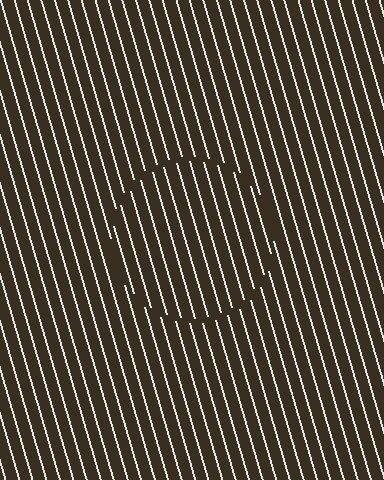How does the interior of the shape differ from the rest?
The interior of the shape contains the same grating, shifted by half a period — the contour is defined by the phase discontinuity where line-ends from the inner and outer gratings abut.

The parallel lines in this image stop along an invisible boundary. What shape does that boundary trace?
An illusory circle. The interior of the shape contains the same grating, shifted by half a period — the contour is defined by the phase discontinuity where line-ends from the inner and outer gratings abut.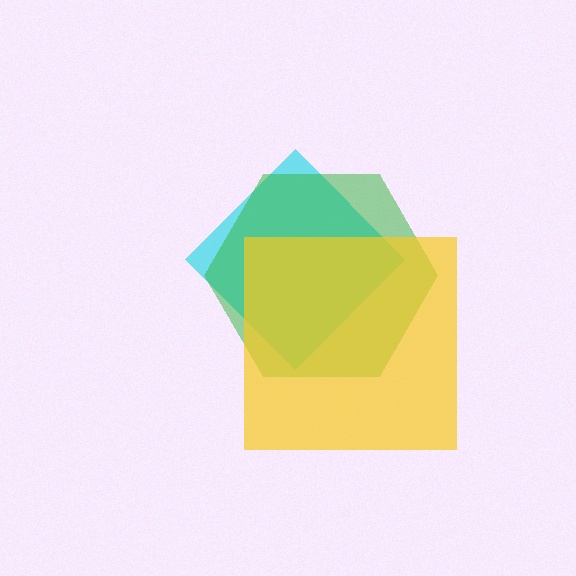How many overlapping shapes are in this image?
There are 3 overlapping shapes in the image.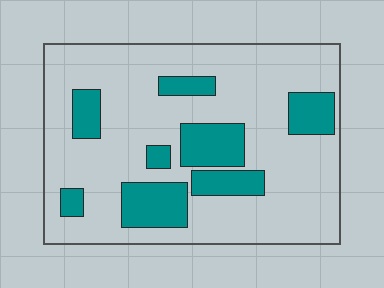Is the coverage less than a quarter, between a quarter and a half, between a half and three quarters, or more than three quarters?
Less than a quarter.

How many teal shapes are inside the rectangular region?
8.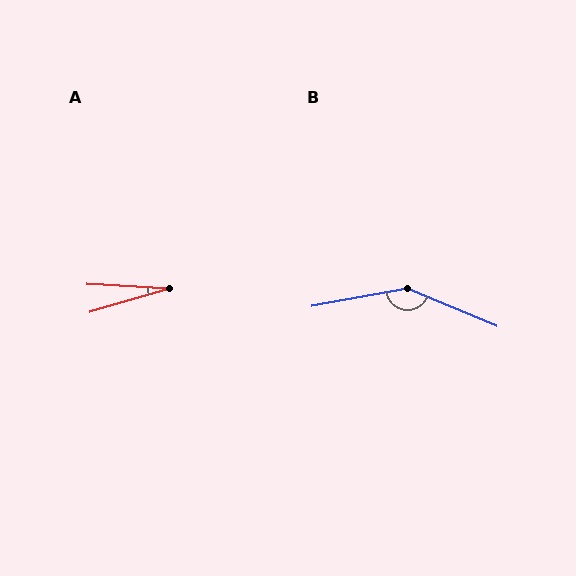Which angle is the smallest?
A, at approximately 20 degrees.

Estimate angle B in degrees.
Approximately 147 degrees.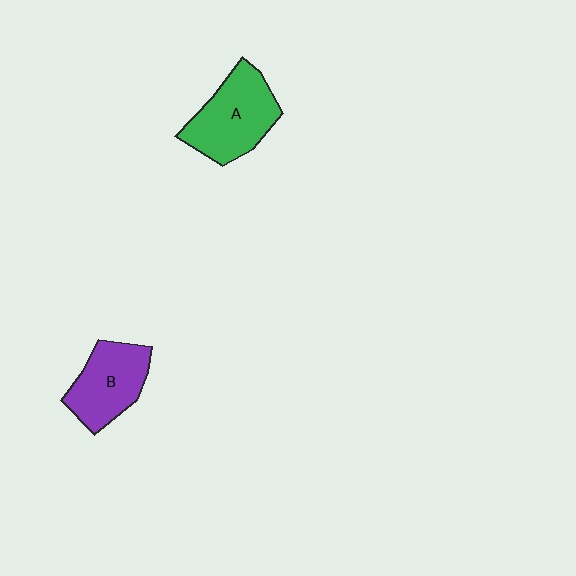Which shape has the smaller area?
Shape B (purple).